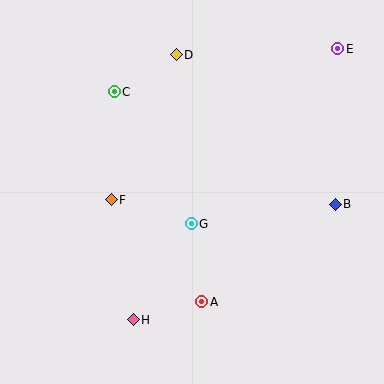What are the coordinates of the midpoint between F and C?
The midpoint between F and C is at (113, 146).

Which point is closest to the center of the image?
Point G at (191, 224) is closest to the center.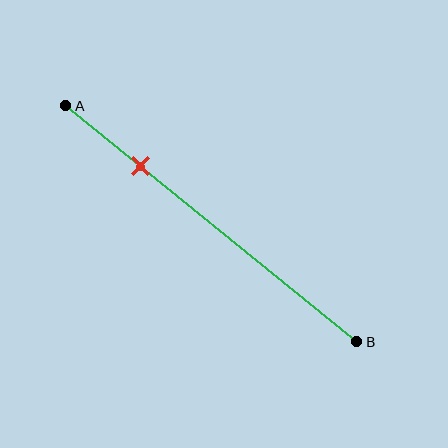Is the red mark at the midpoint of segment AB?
No, the mark is at about 25% from A, not at the 50% midpoint.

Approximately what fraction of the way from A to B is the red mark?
The red mark is approximately 25% of the way from A to B.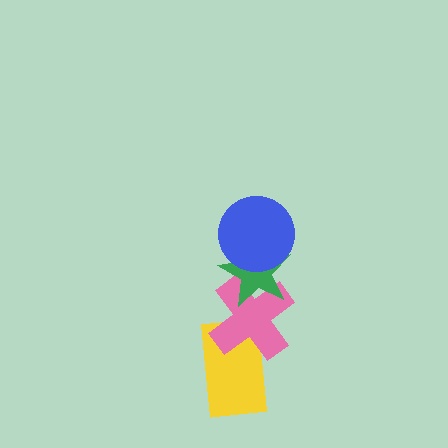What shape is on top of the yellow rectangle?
The pink cross is on top of the yellow rectangle.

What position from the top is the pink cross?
The pink cross is 3rd from the top.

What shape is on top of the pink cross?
The green star is on top of the pink cross.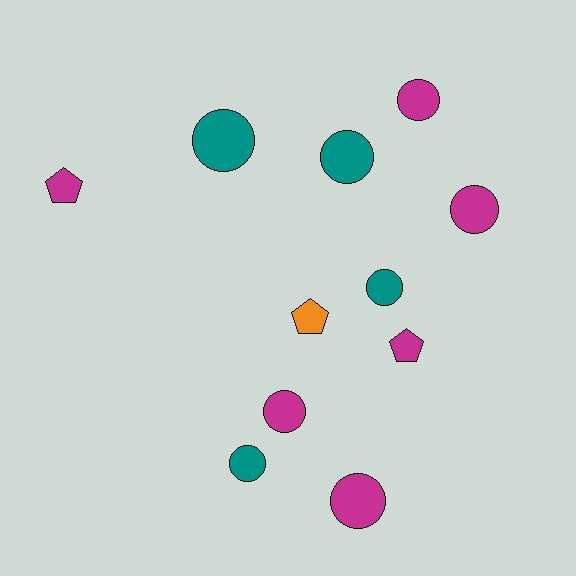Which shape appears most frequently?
Circle, with 8 objects.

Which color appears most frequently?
Magenta, with 6 objects.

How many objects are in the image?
There are 11 objects.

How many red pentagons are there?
There are no red pentagons.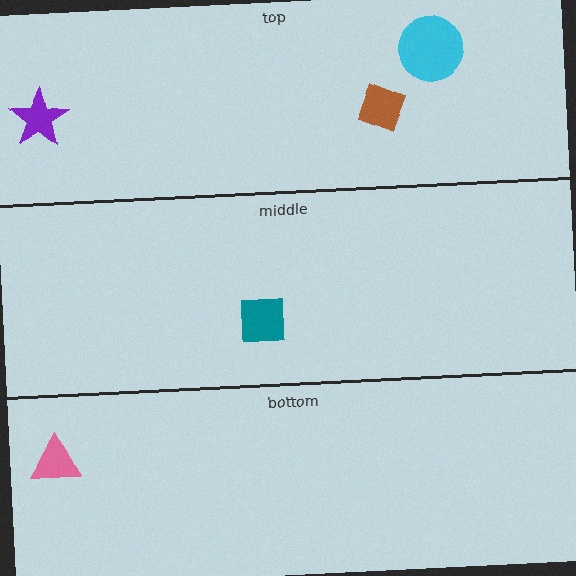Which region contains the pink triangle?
The bottom region.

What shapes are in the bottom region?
The pink triangle.